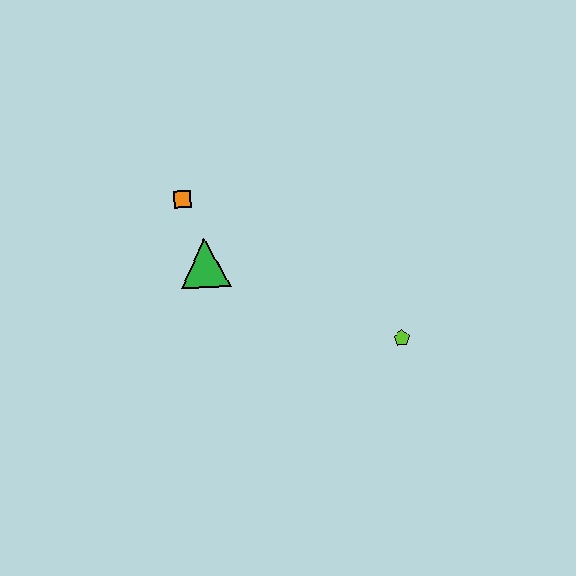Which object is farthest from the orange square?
The lime pentagon is farthest from the orange square.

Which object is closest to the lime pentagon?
The green triangle is closest to the lime pentagon.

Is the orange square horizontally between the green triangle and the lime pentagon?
No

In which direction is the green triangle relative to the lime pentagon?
The green triangle is to the left of the lime pentagon.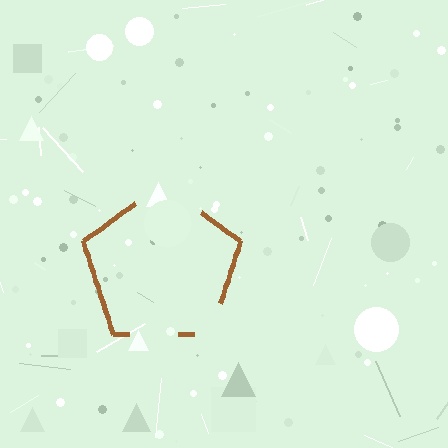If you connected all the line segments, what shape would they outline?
They would outline a pentagon.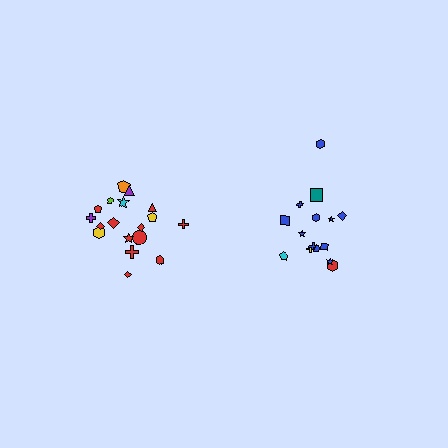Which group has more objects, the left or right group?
The left group.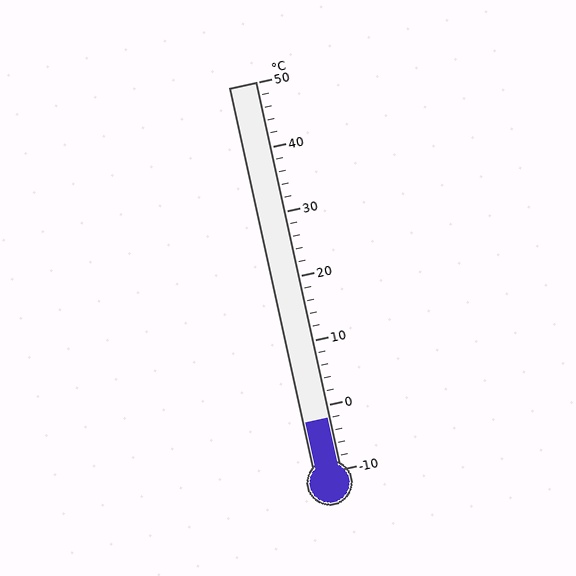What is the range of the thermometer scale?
The thermometer scale ranges from -10°C to 50°C.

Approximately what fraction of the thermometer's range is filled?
The thermometer is filled to approximately 15% of its range.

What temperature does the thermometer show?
The thermometer shows approximately -2°C.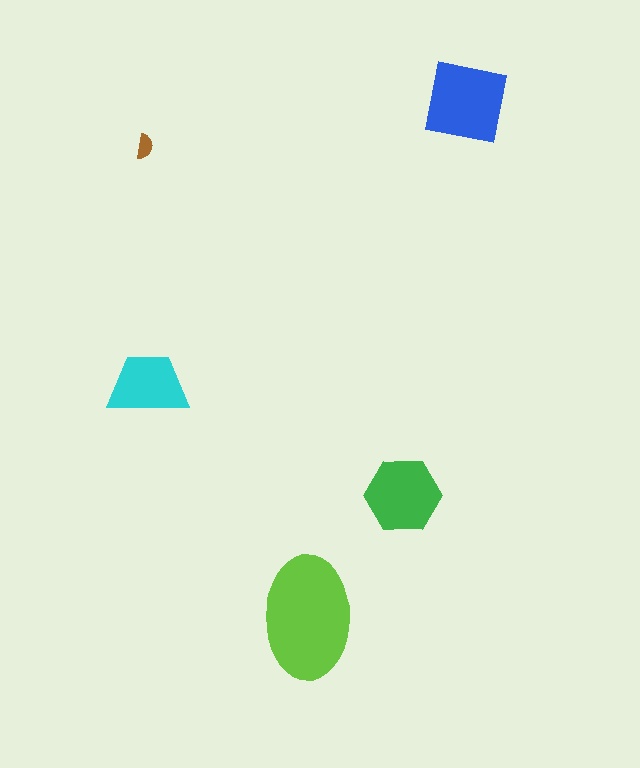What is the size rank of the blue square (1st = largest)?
2nd.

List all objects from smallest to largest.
The brown semicircle, the cyan trapezoid, the green hexagon, the blue square, the lime ellipse.